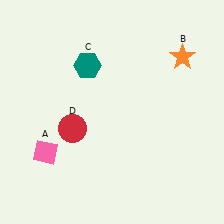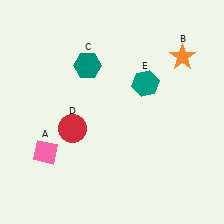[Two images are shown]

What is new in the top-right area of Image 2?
A teal hexagon (E) was added in the top-right area of Image 2.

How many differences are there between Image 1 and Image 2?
There is 1 difference between the two images.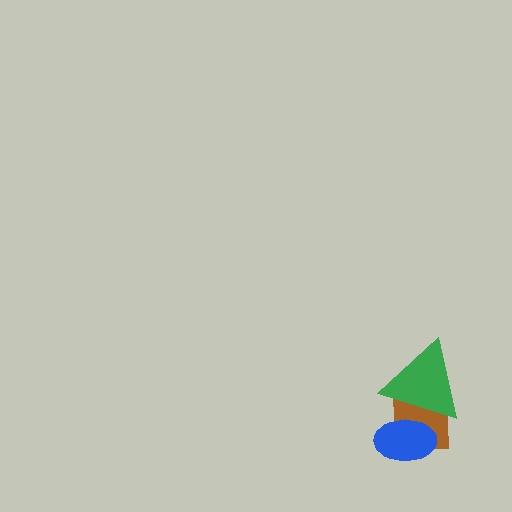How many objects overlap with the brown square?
2 objects overlap with the brown square.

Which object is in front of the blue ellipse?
The green triangle is in front of the blue ellipse.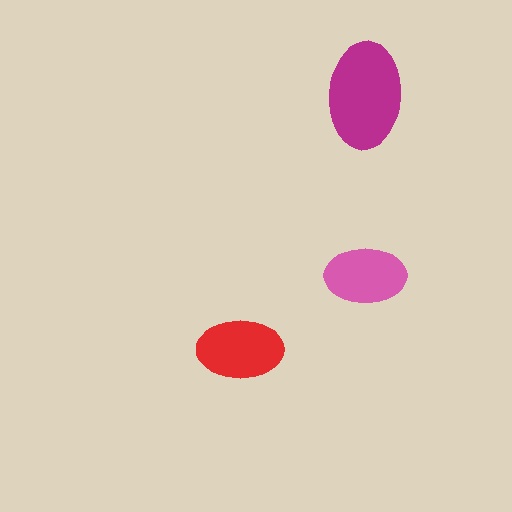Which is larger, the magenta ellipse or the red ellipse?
The magenta one.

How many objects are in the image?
There are 3 objects in the image.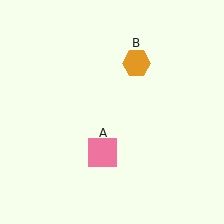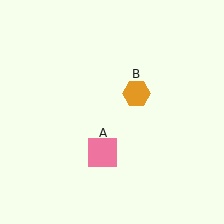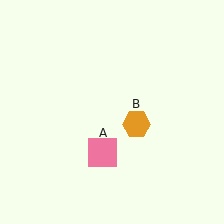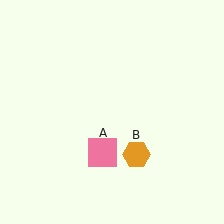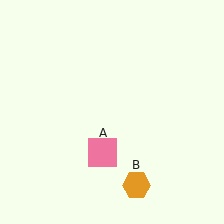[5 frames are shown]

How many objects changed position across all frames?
1 object changed position: orange hexagon (object B).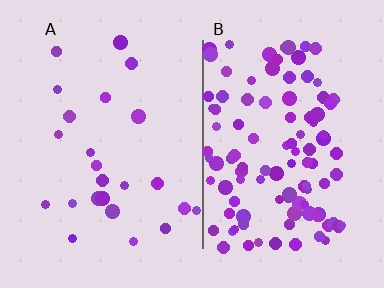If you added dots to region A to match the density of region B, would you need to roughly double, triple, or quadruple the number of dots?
Approximately quadruple.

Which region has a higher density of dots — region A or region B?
B (the right).